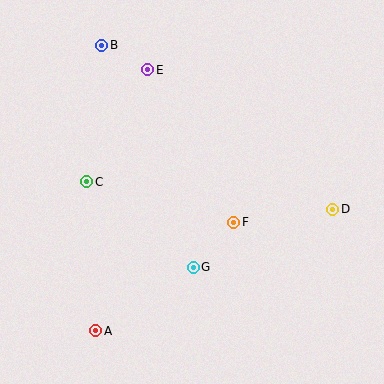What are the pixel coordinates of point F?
Point F is at (234, 223).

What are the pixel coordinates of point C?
Point C is at (87, 182).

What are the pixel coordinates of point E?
Point E is at (148, 70).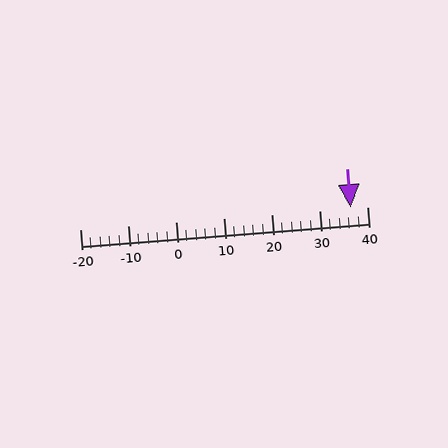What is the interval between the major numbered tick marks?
The major tick marks are spaced 10 units apart.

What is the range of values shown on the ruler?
The ruler shows values from -20 to 40.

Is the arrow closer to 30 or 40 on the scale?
The arrow is closer to 40.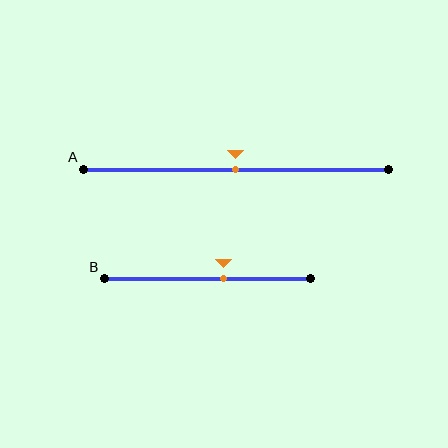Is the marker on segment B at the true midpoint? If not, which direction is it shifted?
No, the marker on segment B is shifted to the right by about 8% of the segment length.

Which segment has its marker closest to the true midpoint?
Segment A has its marker closest to the true midpoint.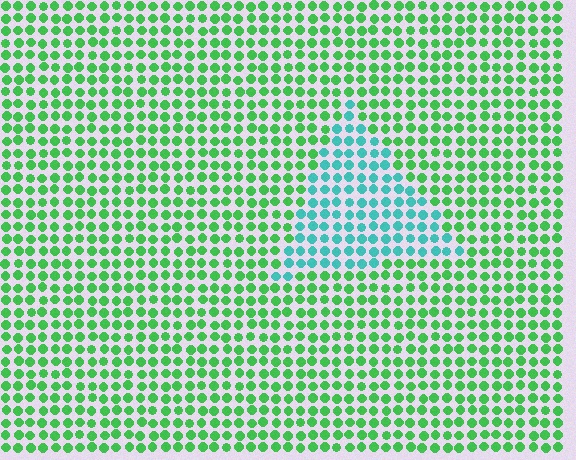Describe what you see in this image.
The image is filled with small green elements in a uniform arrangement. A triangle-shaped region is visible where the elements are tinted to a slightly different hue, forming a subtle color boundary.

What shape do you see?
I see a triangle.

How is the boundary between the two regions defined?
The boundary is defined purely by a slight shift in hue (about 48 degrees). Spacing, size, and orientation are identical on both sides.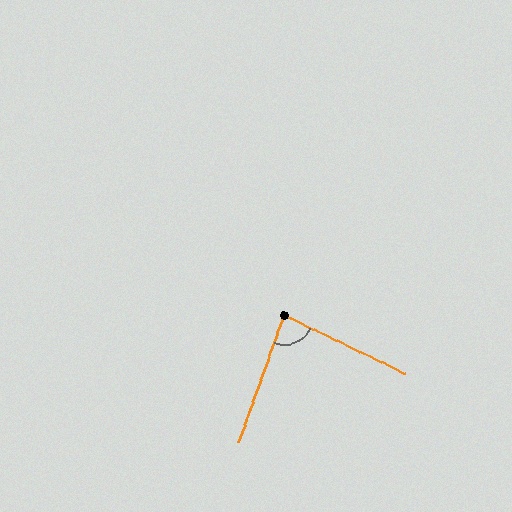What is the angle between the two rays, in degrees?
Approximately 84 degrees.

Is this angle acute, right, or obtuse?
It is acute.